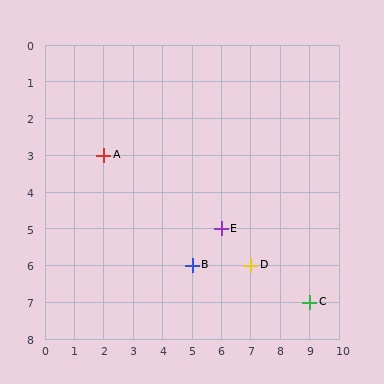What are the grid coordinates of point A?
Point A is at grid coordinates (2, 3).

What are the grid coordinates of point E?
Point E is at grid coordinates (6, 5).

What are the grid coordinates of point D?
Point D is at grid coordinates (7, 6).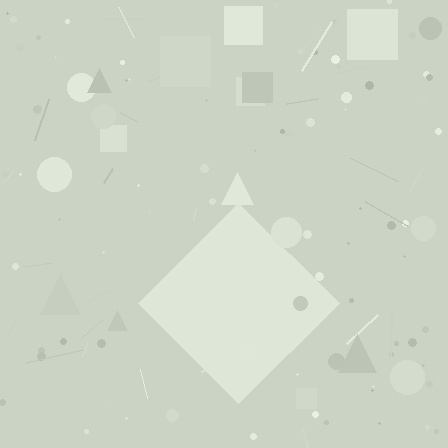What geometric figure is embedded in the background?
A diamond is embedded in the background.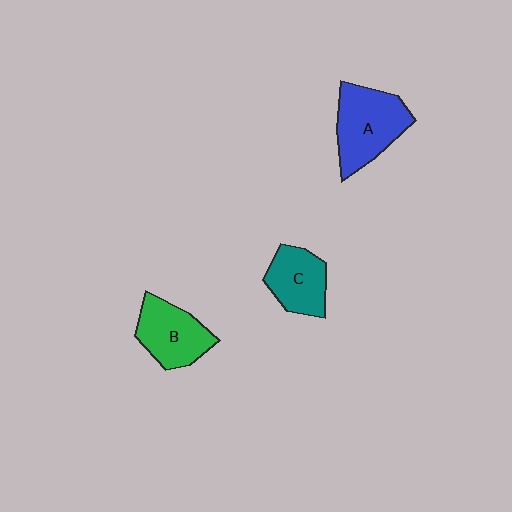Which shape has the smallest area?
Shape C (teal).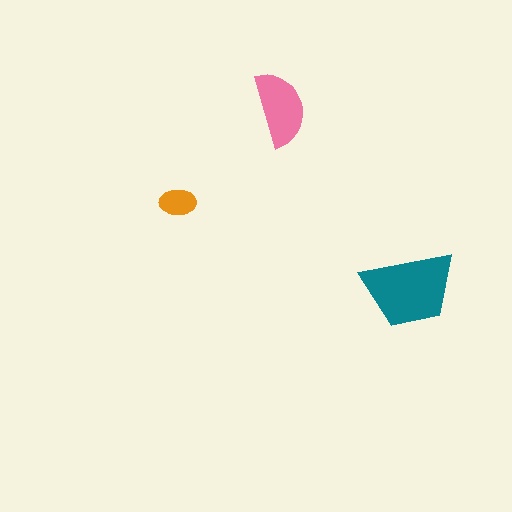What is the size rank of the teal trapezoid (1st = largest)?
1st.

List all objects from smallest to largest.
The orange ellipse, the pink semicircle, the teal trapezoid.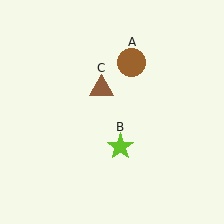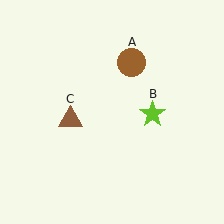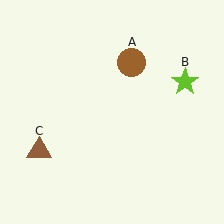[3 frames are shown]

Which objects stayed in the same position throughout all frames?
Brown circle (object A) remained stationary.